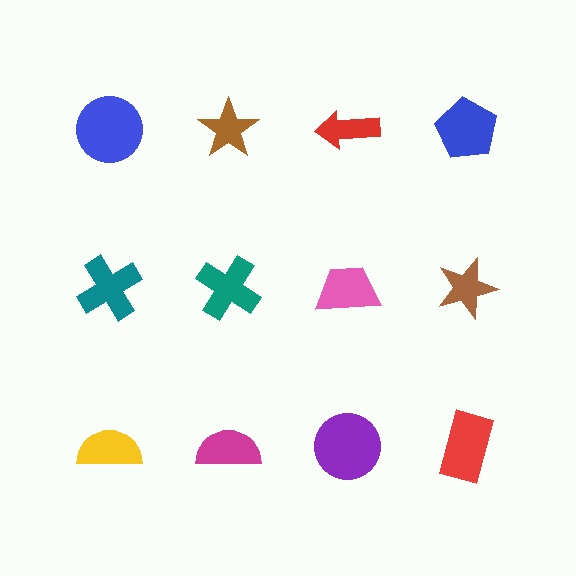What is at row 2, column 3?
A pink trapezoid.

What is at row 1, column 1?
A blue circle.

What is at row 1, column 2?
A brown star.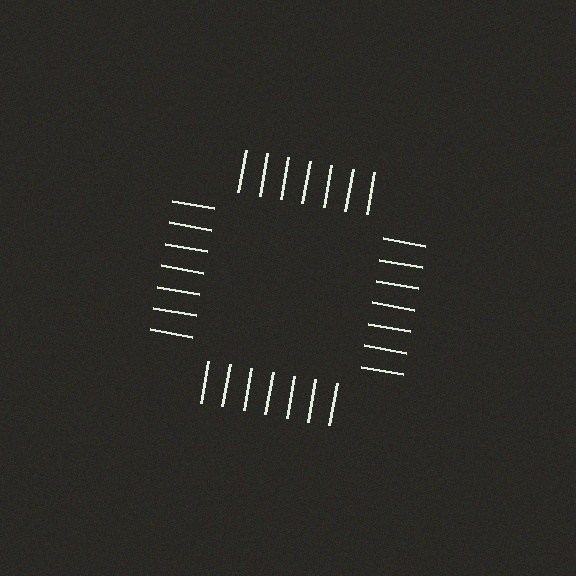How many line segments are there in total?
28 — 7 along each of the 4 edges.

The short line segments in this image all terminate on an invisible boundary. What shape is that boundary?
An illusory square — the line segments terminate on its edges but no continuous stroke is drawn.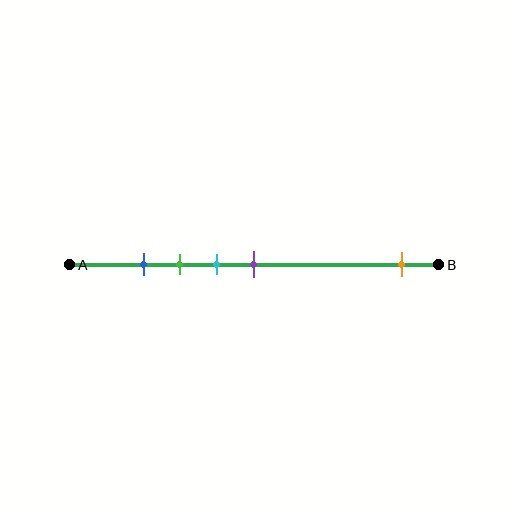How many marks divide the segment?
There are 5 marks dividing the segment.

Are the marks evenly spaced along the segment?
No, the marks are not evenly spaced.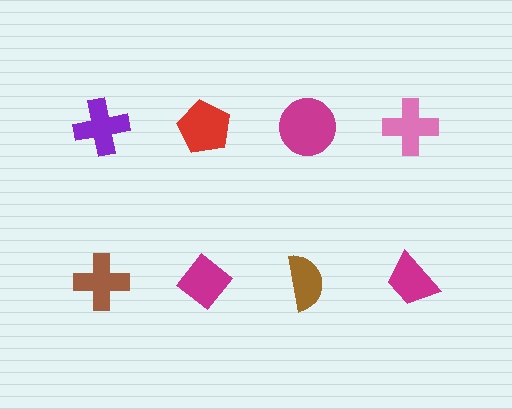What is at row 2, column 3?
A brown semicircle.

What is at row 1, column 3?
A magenta circle.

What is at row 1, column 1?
A purple cross.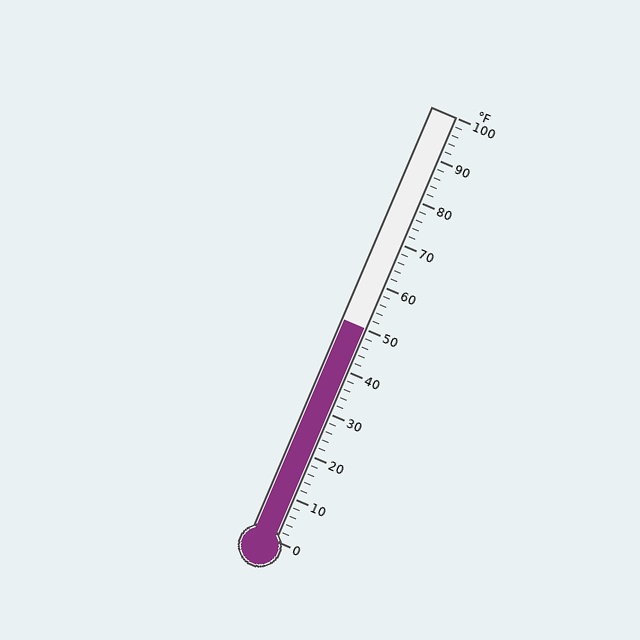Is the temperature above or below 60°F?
The temperature is below 60°F.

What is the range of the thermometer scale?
The thermometer scale ranges from 0°F to 100°F.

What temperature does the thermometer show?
The thermometer shows approximately 50°F.